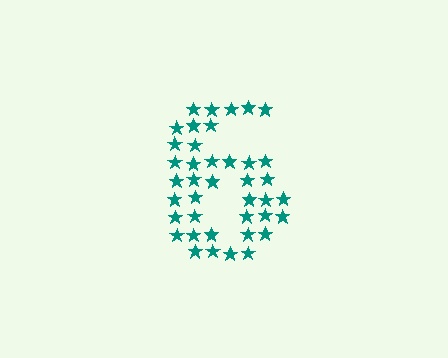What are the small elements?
The small elements are stars.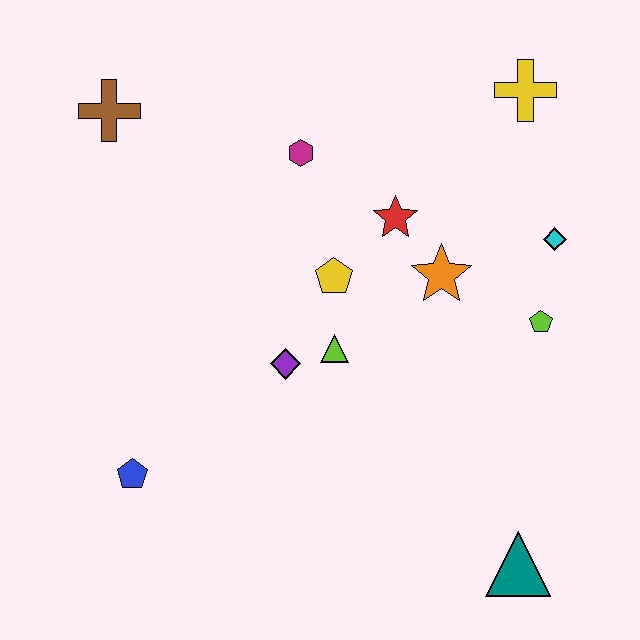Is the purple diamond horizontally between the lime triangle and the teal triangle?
No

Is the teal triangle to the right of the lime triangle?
Yes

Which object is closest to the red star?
The orange star is closest to the red star.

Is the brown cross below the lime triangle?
No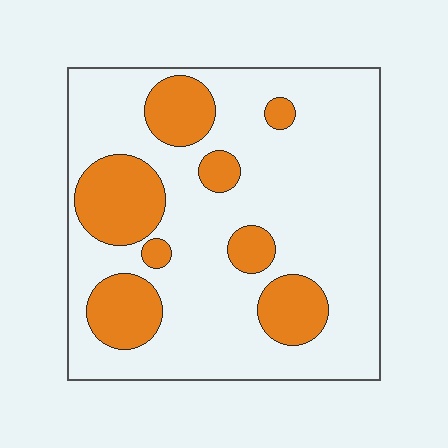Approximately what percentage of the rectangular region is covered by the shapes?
Approximately 25%.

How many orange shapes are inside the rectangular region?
8.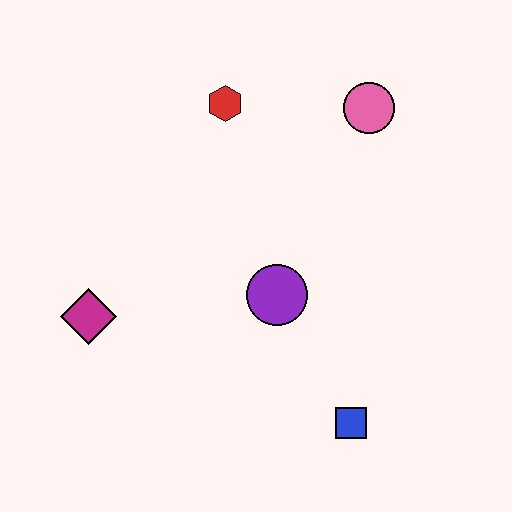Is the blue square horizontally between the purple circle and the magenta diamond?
No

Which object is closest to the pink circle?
The red hexagon is closest to the pink circle.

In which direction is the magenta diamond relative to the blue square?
The magenta diamond is to the left of the blue square.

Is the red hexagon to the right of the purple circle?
No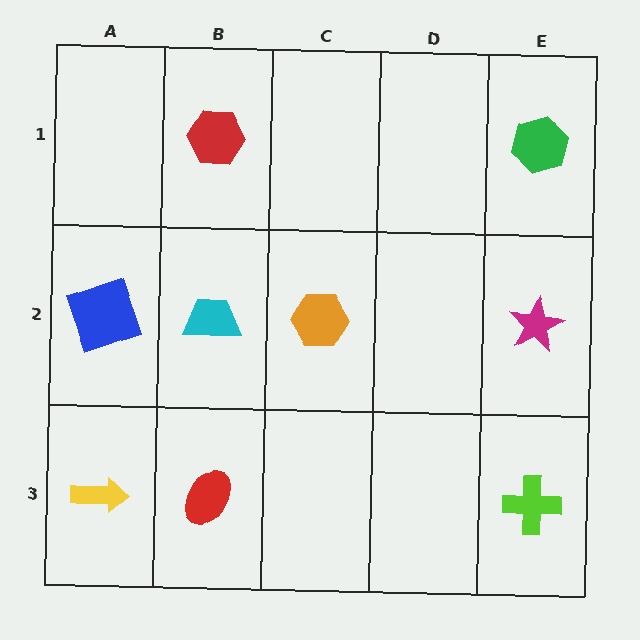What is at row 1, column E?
A green hexagon.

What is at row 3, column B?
A red ellipse.